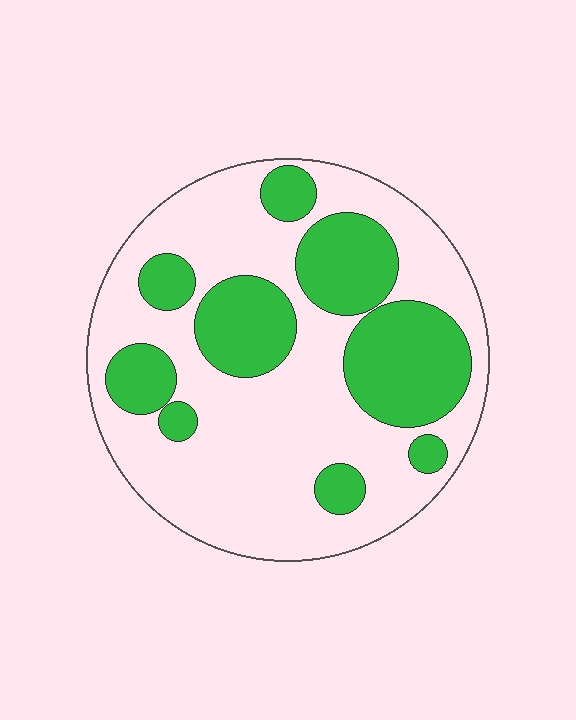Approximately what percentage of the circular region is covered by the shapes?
Approximately 35%.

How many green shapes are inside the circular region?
9.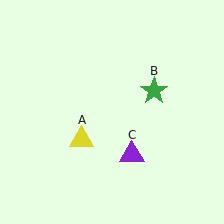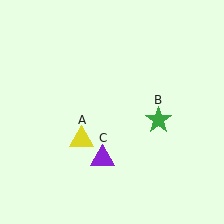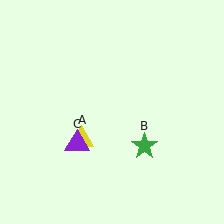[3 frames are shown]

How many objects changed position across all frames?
2 objects changed position: green star (object B), purple triangle (object C).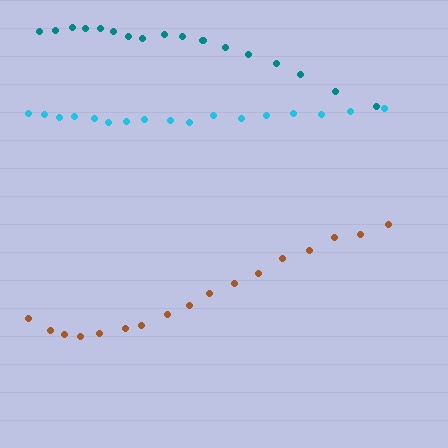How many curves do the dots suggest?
There are 3 distinct paths.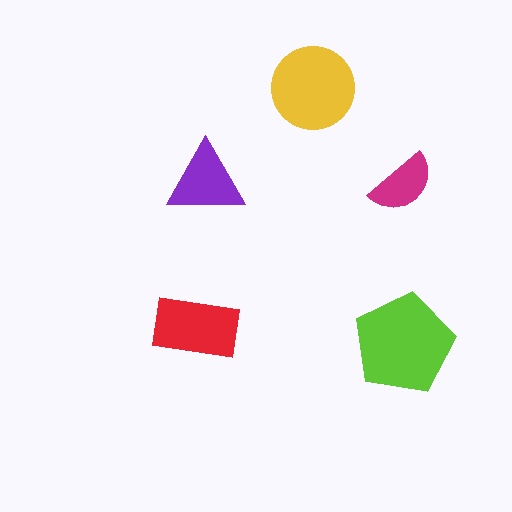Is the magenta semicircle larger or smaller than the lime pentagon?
Smaller.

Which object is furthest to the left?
The red rectangle is leftmost.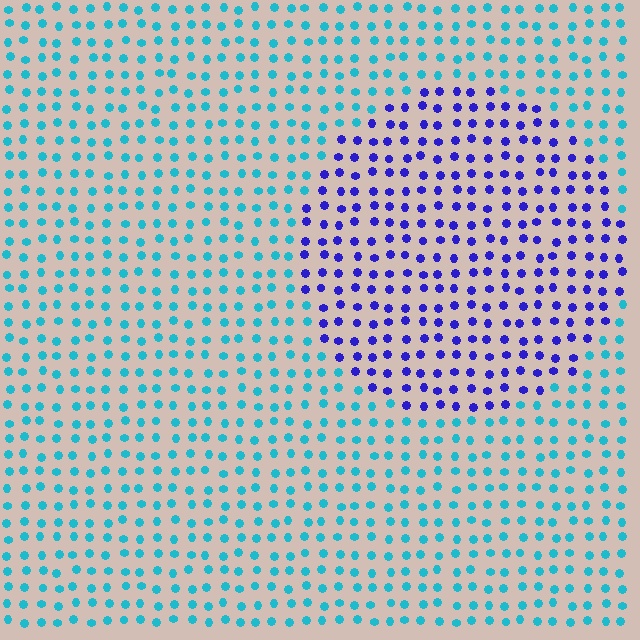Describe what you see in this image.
The image is filled with small cyan elements in a uniform arrangement. A circle-shaped region is visible where the elements are tinted to a slightly different hue, forming a subtle color boundary.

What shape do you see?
I see a circle.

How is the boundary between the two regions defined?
The boundary is defined purely by a slight shift in hue (about 59 degrees). Spacing, size, and orientation are identical on both sides.